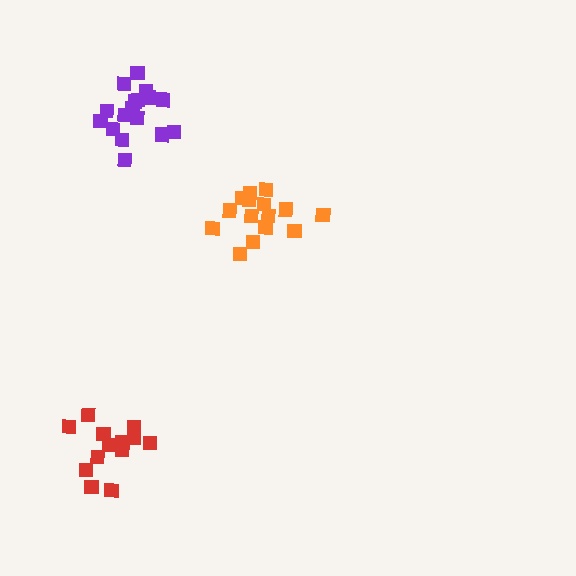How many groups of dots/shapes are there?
There are 3 groups.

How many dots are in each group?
Group 1: 16 dots, Group 2: 17 dots, Group 3: 13 dots (46 total).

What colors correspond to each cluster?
The clusters are colored: orange, purple, red.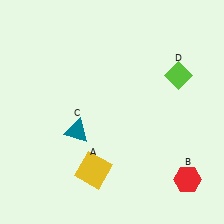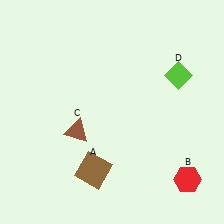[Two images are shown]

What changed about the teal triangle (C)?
In Image 1, C is teal. In Image 2, it changed to brown.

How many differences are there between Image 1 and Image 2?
There are 2 differences between the two images.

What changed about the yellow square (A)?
In Image 1, A is yellow. In Image 2, it changed to brown.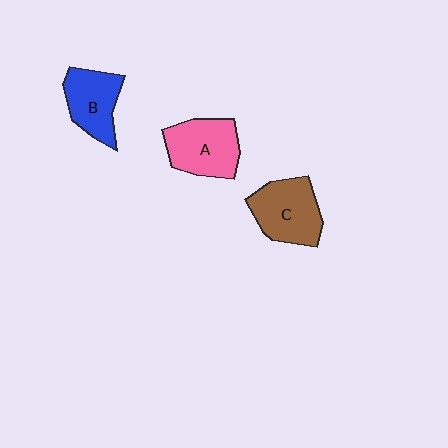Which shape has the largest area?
Shape C (brown).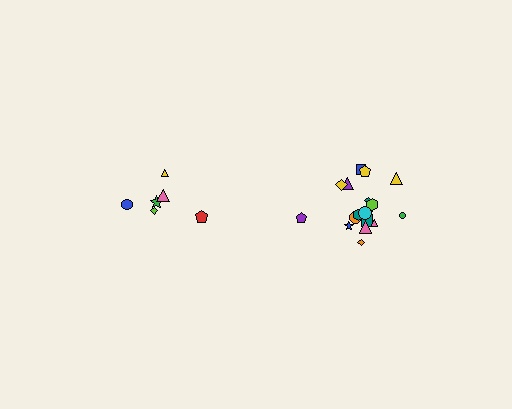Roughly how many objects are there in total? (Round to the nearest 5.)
Roughly 25 objects in total.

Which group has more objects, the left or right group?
The right group.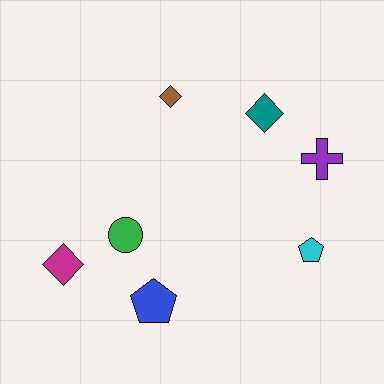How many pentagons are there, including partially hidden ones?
There are 2 pentagons.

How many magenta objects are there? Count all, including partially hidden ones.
There is 1 magenta object.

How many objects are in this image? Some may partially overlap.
There are 7 objects.